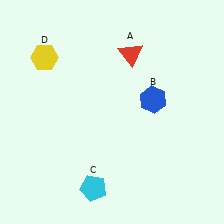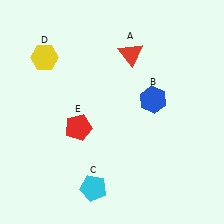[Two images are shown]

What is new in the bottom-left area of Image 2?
A red pentagon (E) was added in the bottom-left area of Image 2.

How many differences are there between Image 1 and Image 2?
There is 1 difference between the two images.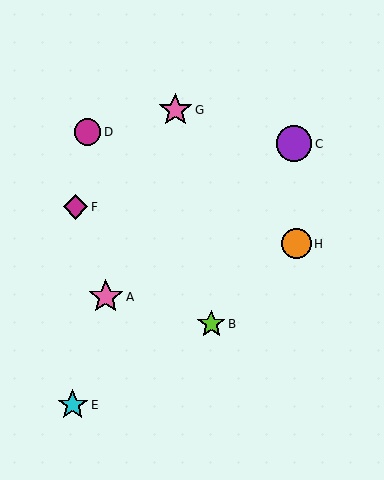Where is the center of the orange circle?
The center of the orange circle is at (297, 244).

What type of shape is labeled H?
Shape H is an orange circle.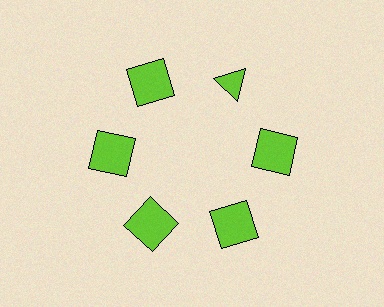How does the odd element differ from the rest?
It has a different shape: triangle instead of square.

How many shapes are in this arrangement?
There are 6 shapes arranged in a ring pattern.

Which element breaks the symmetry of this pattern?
The lime triangle at roughly the 1 o'clock position breaks the symmetry. All other shapes are lime squares.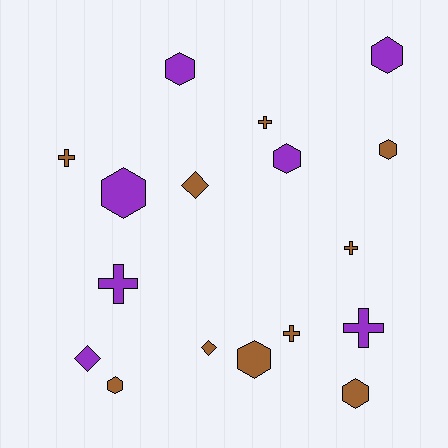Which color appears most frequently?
Brown, with 10 objects.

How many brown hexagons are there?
There are 4 brown hexagons.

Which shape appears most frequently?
Hexagon, with 8 objects.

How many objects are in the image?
There are 17 objects.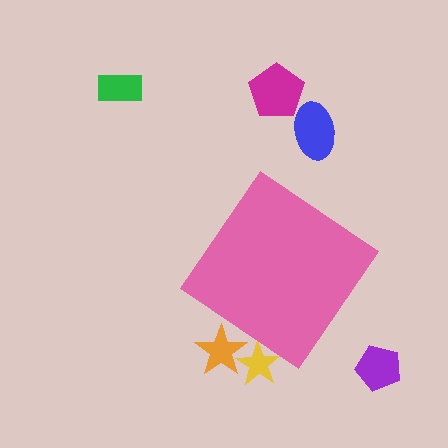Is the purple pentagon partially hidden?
No, the purple pentagon is fully visible.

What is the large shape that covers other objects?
A pink diamond.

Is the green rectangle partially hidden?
No, the green rectangle is fully visible.